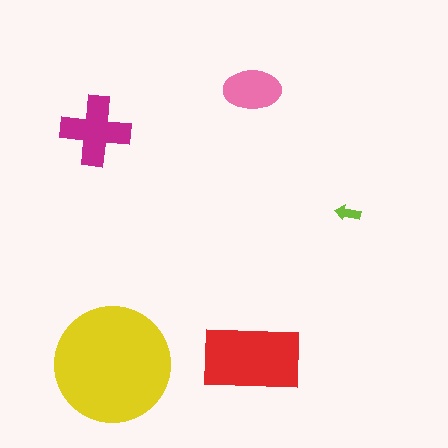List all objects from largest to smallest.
The yellow circle, the red rectangle, the magenta cross, the pink ellipse, the lime arrow.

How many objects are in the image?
There are 5 objects in the image.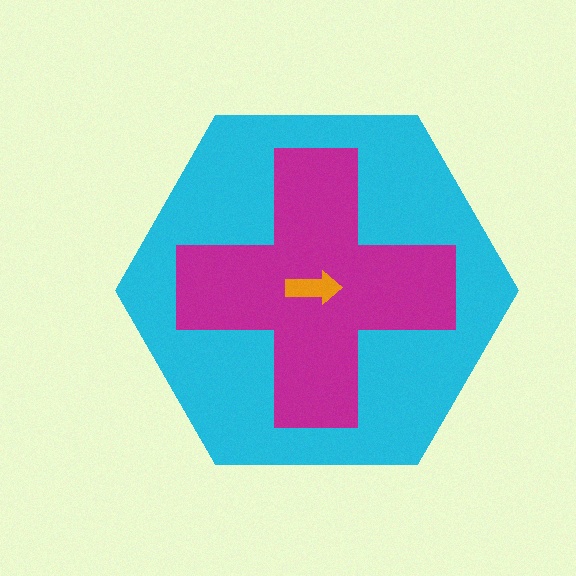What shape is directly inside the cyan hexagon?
The magenta cross.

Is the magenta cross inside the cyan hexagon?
Yes.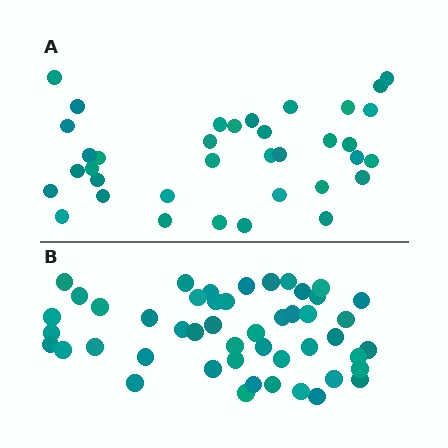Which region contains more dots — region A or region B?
Region B (the bottom region) has more dots.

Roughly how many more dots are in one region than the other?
Region B has roughly 12 or so more dots than region A.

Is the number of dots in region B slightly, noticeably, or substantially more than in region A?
Region B has noticeably more, but not dramatically so. The ratio is roughly 1.3 to 1.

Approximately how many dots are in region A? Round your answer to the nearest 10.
About 40 dots. (The exact count is 36, which rounds to 40.)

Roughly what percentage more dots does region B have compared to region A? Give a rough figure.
About 35% more.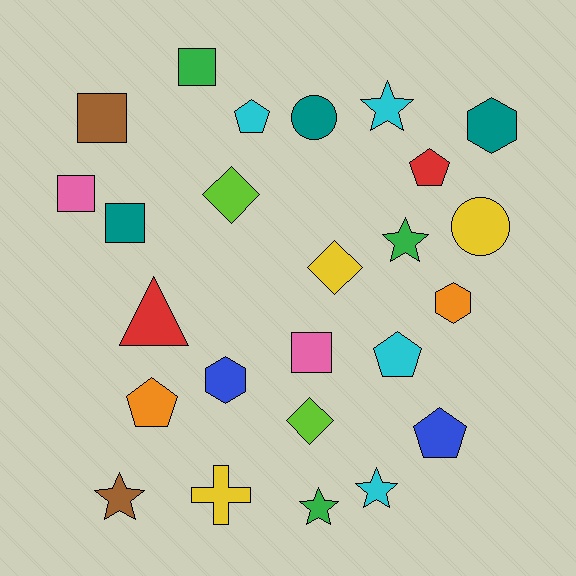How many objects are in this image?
There are 25 objects.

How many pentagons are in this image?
There are 5 pentagons.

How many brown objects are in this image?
There are 2 brown objects.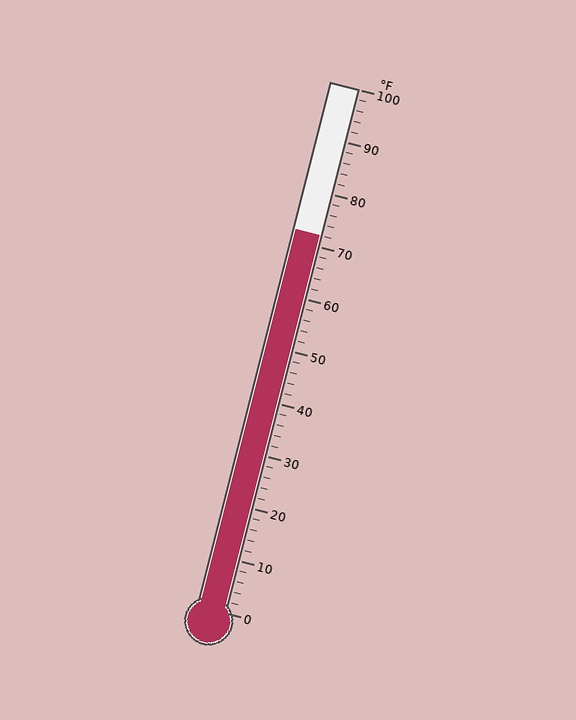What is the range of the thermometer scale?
The thermometer scale ranges from 0°F to 100°F.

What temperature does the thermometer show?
The thermometer shows approximately 72°F.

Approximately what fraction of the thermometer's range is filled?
The thermometer is filled to approximately 70% of its range.